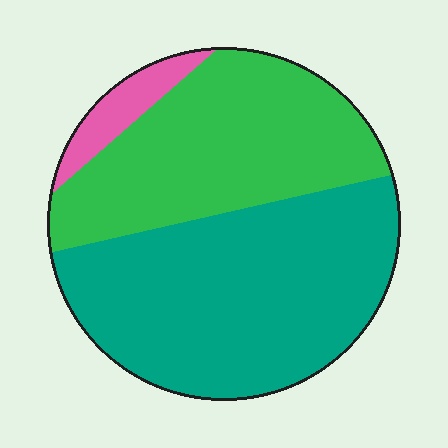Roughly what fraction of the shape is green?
Green takes up about two fifths (2/5) of the shape.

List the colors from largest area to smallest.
From largest to smallest: teal, green, pink.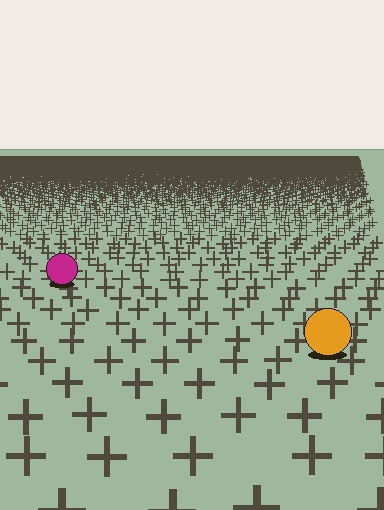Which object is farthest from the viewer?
The magenta circle is farthest from the viewer. It appears smaller and the ground texture around it is denser.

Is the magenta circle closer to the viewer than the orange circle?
No. The orange circle is closer — you can tell from the texture gradient: the ground texture is coarser near it.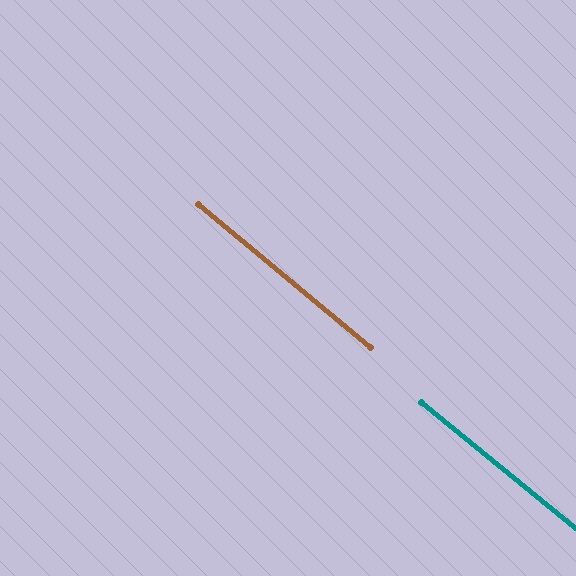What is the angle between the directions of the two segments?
Approximately 1 degree.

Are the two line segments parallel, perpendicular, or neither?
Parallel — their directions differ by only 0.6°.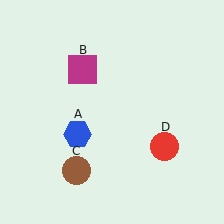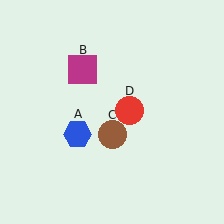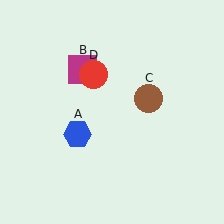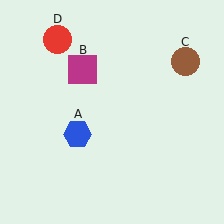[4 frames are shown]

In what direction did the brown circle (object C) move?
The brown circle (object C) moved up and to the right.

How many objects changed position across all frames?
2 objects changed position: brown circle (object C), red circle (object D).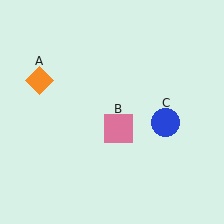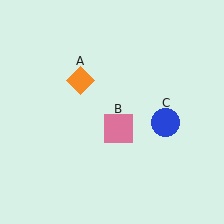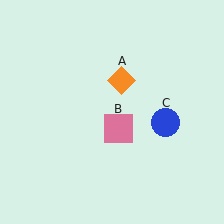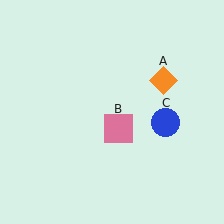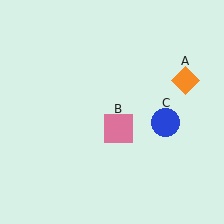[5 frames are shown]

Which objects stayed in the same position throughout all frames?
Pink square (object B) and blue circle (object C) remained stationary.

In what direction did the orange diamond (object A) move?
The orange diamond (object A) moved right.